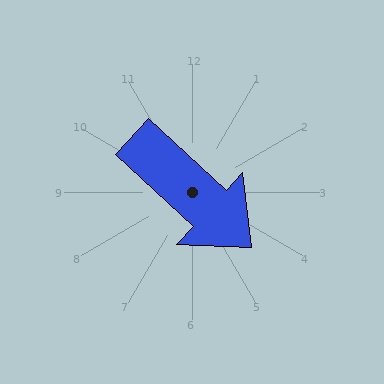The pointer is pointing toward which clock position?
Roughly 4 o'clock.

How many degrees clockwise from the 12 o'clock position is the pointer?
Approximately 133 degrees.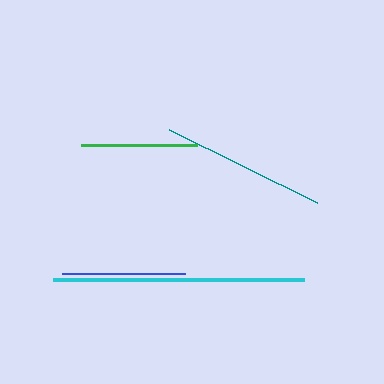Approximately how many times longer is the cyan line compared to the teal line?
The cyan line is approximately 1.5 times the length of the teal line.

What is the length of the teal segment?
The teal segment is approximately 166 pixels long.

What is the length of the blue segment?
The blue segment is approximately 123 pixels long.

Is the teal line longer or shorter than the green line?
The teal line is longer than the green line.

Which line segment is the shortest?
The green line is the shortest at approximately 116 pixels.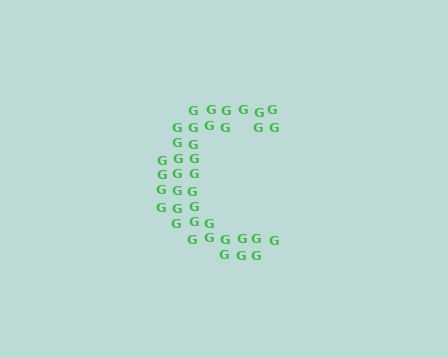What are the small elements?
The small elements are letter G's.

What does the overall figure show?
The overall figure shows the letter C.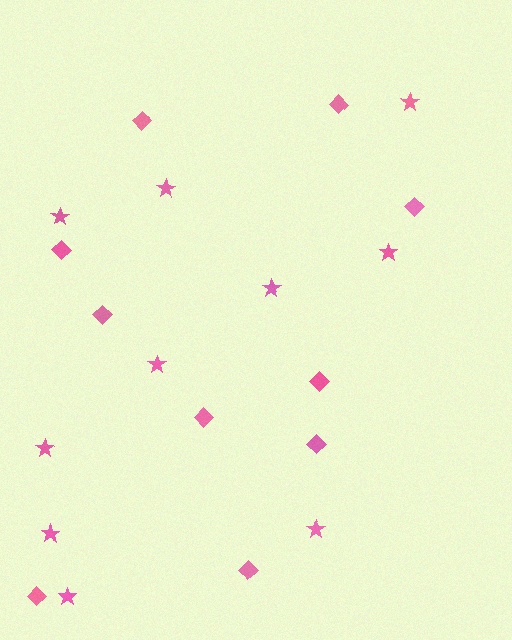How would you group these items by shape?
There are 2 groups: one group of stars (10) and one group of diamonds (10).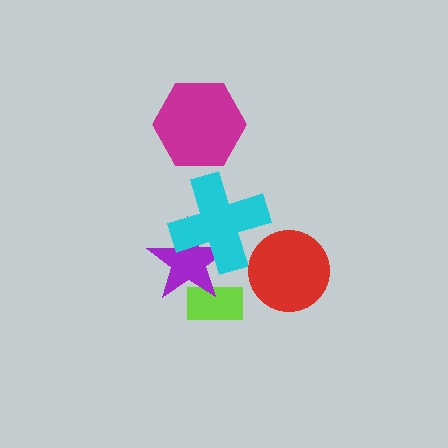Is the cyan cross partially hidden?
No, no other shape covers it.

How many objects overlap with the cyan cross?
1 object overlaps with the cyan cross.